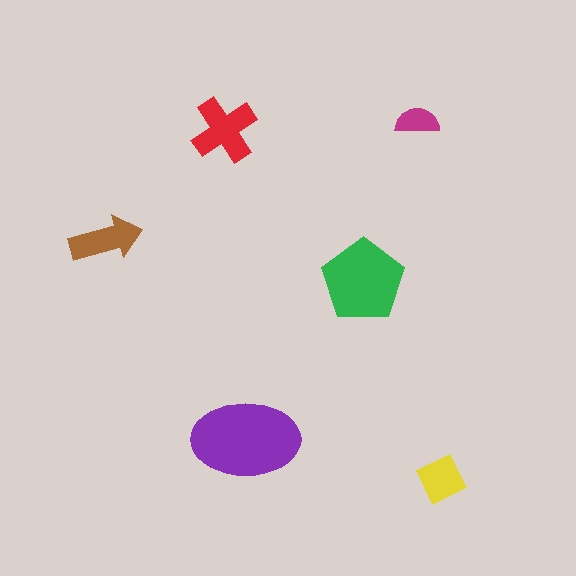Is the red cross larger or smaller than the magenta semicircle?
Larger.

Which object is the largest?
The purple ellipse.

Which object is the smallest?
The magenta semicircle.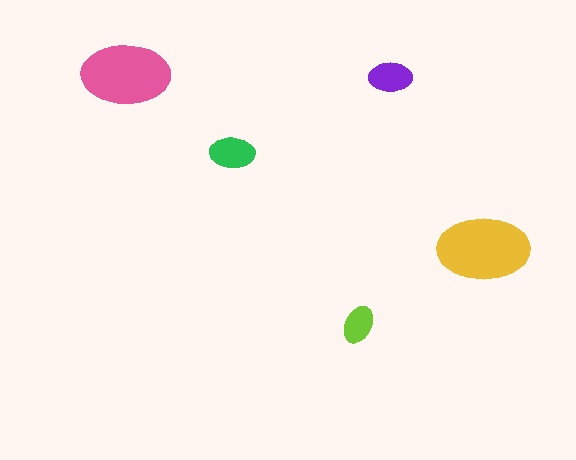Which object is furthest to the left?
The pink ellipse is leftmost.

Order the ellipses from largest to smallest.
the yellow one, the pink one, the green one, the purple one, the lime one.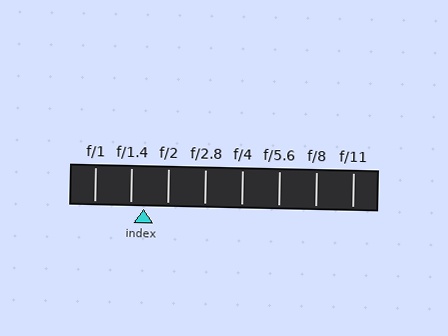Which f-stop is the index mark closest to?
The index mark is closest to f/1.4.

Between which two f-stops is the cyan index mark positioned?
The index mark is between f/1.4 and f/2.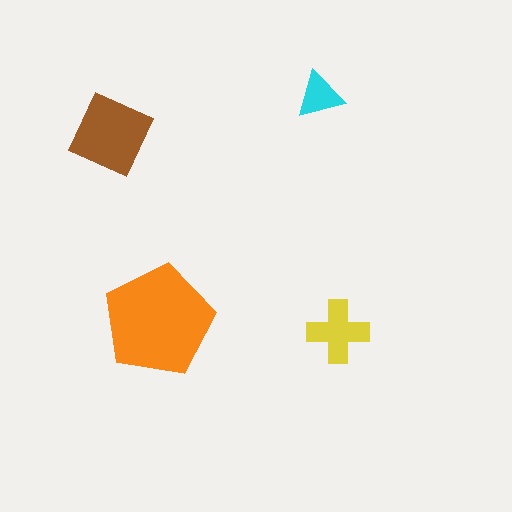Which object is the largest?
The orange pentagon.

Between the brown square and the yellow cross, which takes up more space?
The brown square.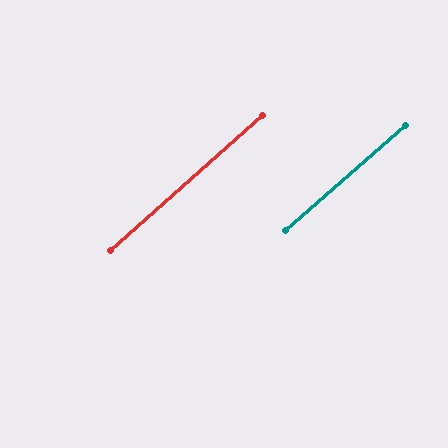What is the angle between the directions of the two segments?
Approximately 0 degrees.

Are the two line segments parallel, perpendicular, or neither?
Parallel — their directions differ by only 0.4°.